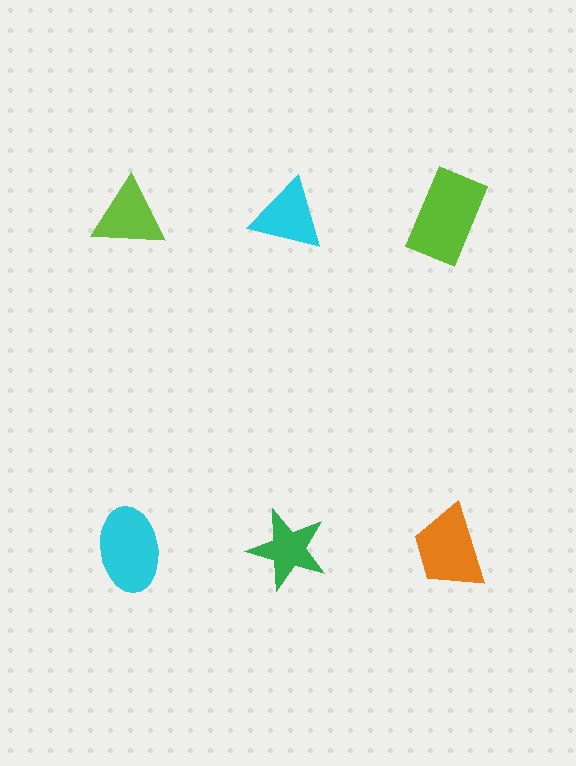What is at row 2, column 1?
A cyan ellipse.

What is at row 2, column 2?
A green star.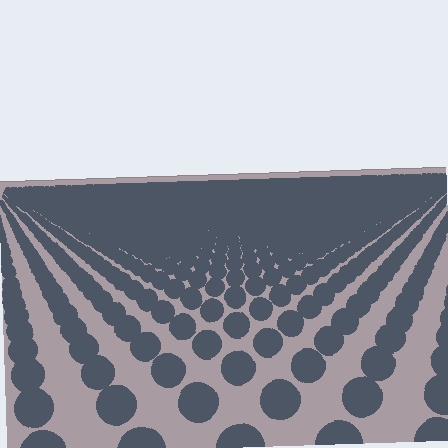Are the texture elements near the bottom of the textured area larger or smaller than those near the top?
Larger. Near the bottom, elements are closer to the viewer and appear at a bigger on-screen size.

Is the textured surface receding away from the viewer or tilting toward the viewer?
The surface is receding away from the viewer. Texture elements get smaller and denser toward the top.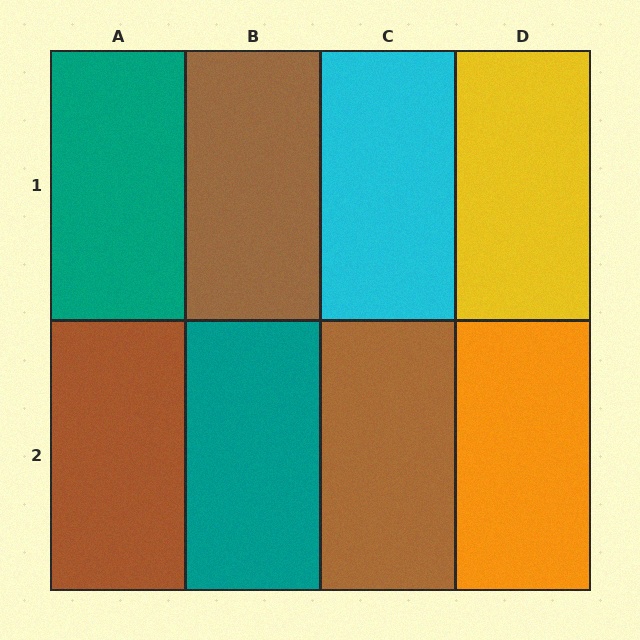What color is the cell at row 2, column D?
Orange.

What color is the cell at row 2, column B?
Teal.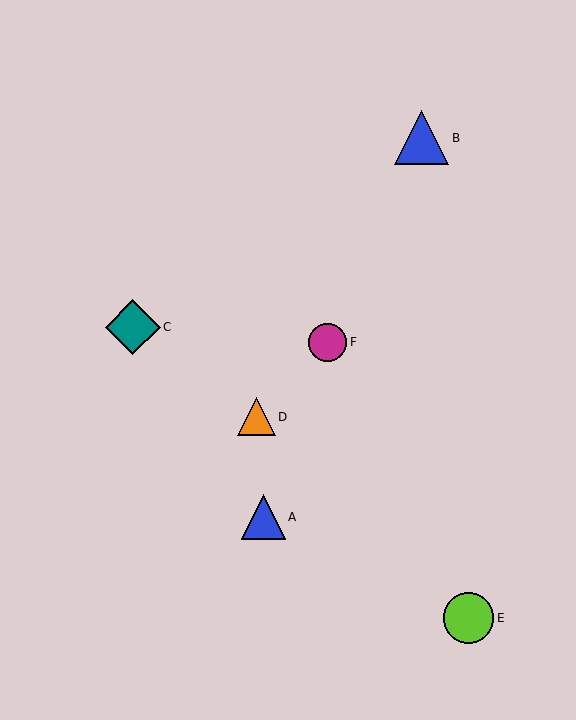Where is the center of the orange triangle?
The center of the orange triangle is at (256, 417).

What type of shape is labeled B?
Shape B is a blue triangle.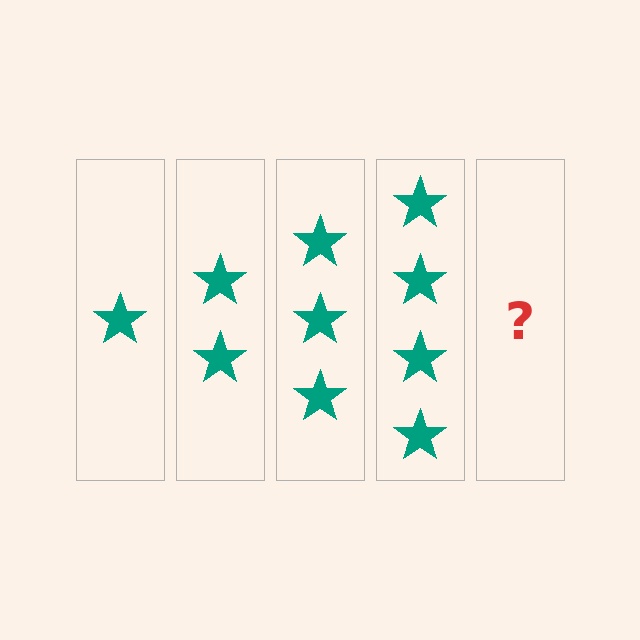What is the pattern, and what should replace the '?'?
The pattern is that each step adds one more star. The '?' should be 5 stars.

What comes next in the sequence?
The next element should be 5 stars.